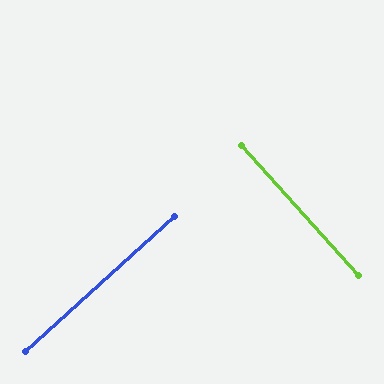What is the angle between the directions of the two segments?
Approximately 90 degrees.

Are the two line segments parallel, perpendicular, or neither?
Perpendicular — they meet at approximately 90°.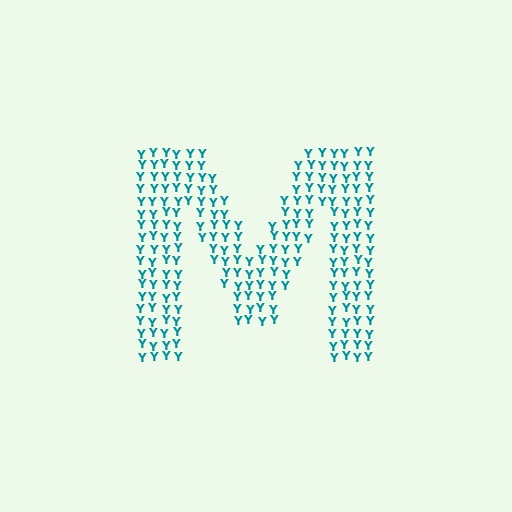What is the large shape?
The large shape is the letter M.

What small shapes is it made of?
It is made of small letter Y's.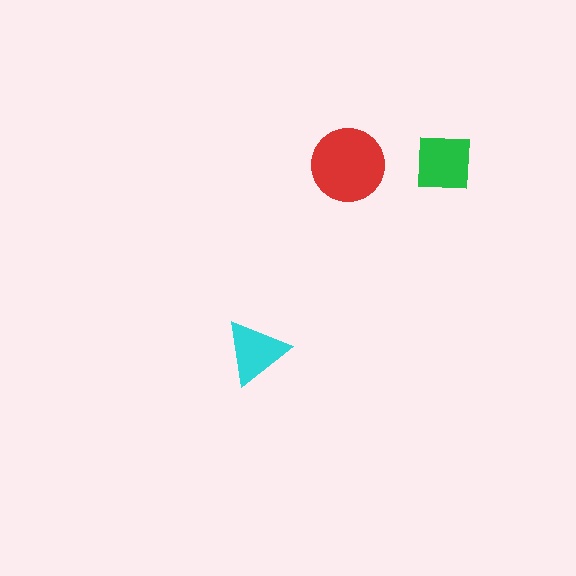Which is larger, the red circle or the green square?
The red circle.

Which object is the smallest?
The cyan triangle.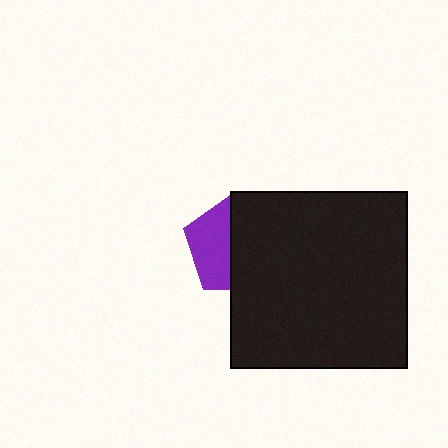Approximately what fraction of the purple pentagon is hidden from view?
Roughly 58% of the purple pentagon is hidden behind the black square.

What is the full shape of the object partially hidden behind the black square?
The partially hidden object is a purple pentagon.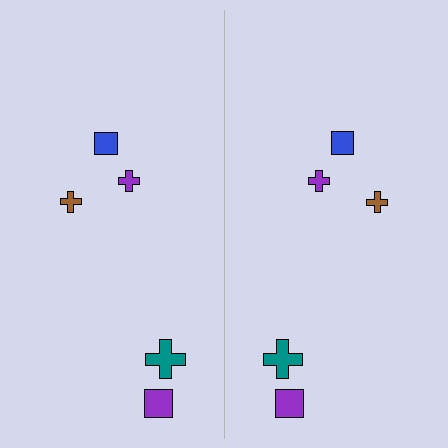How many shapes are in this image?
There are 10 shapes in this image.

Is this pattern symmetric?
Yes, this pattern has bilateral (reflection) symmetry.